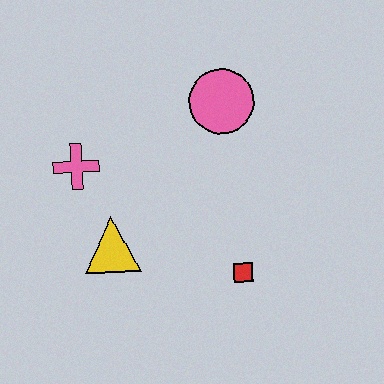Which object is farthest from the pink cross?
The red square is farthest from the pink cross.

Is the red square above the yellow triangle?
No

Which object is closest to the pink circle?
The pink cross is closest to the pink circle.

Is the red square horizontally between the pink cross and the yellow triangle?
No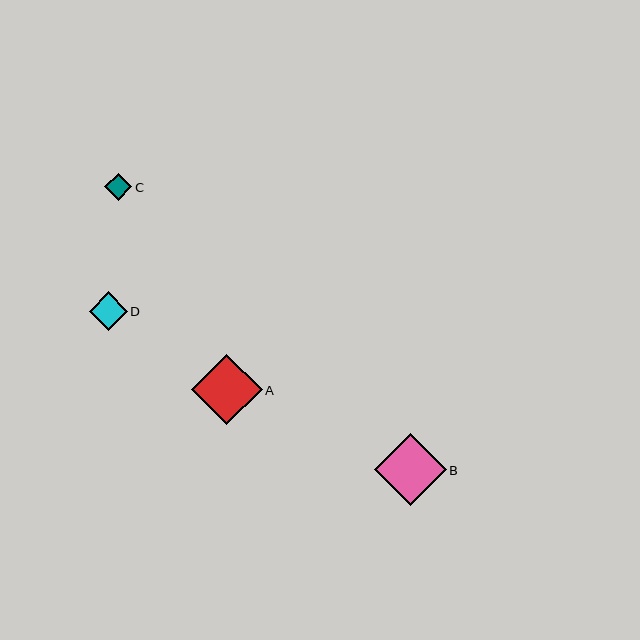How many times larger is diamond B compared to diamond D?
Diamond B is approximately 1.9 times the size of diamond D.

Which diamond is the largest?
Diamond B is the largest with a size of approximately 72 pixels.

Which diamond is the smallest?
Diamond C is the smallest with a size of approximately 27 pixels.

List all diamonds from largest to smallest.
From largest to smallest: B, A, D, C.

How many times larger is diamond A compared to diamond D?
Diamond A is approximately 1.8 times the size of diamond D.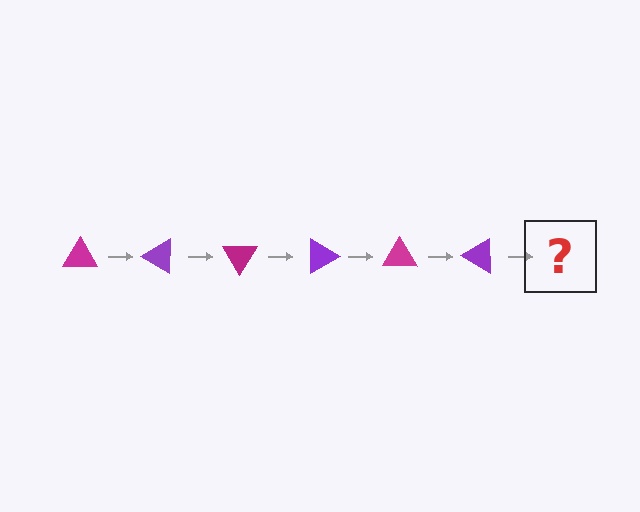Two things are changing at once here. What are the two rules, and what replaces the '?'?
The two rules are that it rotates 30 degrees each step and the color cycles through magenta and purple. The '?' should be a magenta triangle, rotated 180 degrees from the start.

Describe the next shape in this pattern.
It should be a magenta triangle, rotated 180 degrees from the start.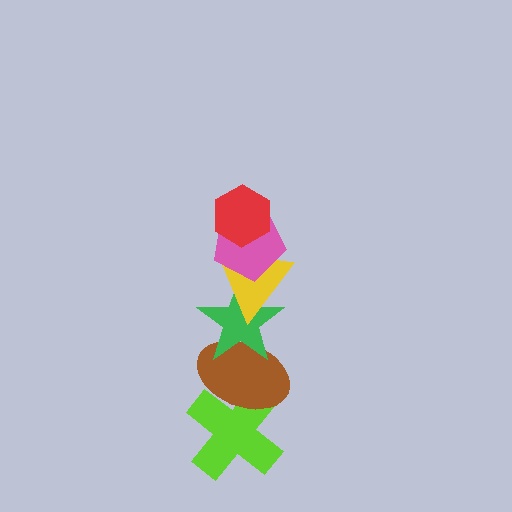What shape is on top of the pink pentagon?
The red hexagon is on top of the pink pentagon.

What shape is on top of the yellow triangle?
The pink pentagon is on top of the yellow triangle.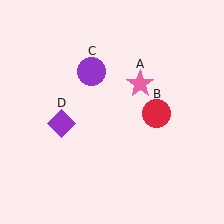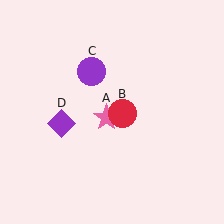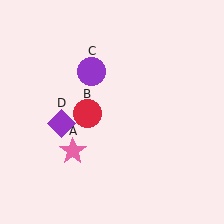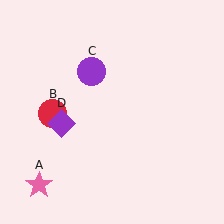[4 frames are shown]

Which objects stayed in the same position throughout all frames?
Purple circle (object C) and purple diamond (object D) remained stationary.